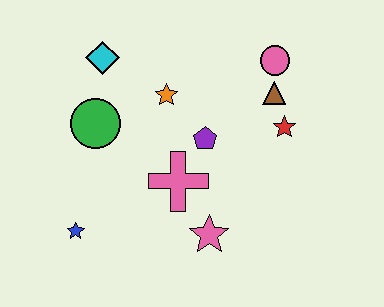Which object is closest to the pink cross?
The purple pentagon is closest to the pink cross.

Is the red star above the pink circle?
No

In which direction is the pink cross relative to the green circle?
The pink cross is to the right of the green circle.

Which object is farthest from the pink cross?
The pink circle is farthest from the pink cross.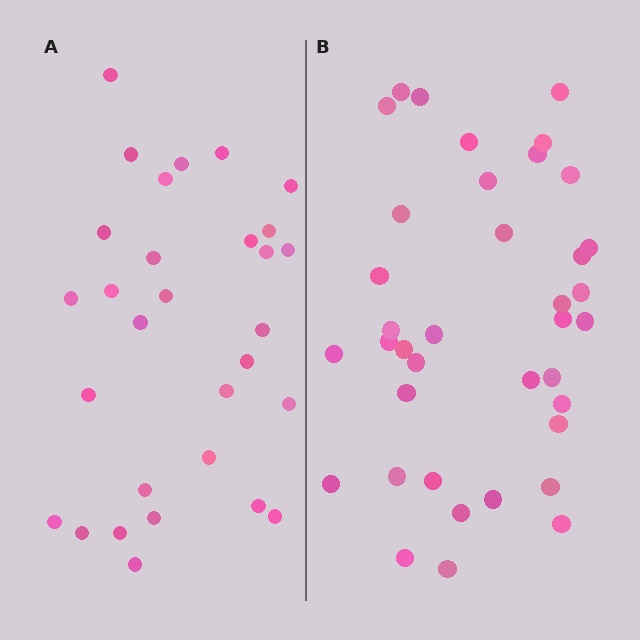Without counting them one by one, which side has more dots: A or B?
Region B (the right region) has more dots.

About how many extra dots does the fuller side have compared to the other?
Region B has roughly 8 or so more dots than region A.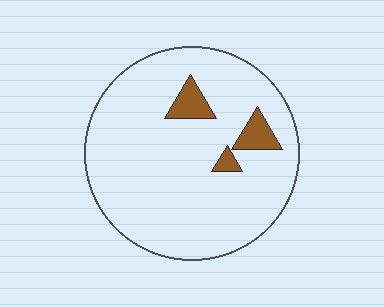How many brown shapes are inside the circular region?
3.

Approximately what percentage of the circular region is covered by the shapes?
Approximately 10%.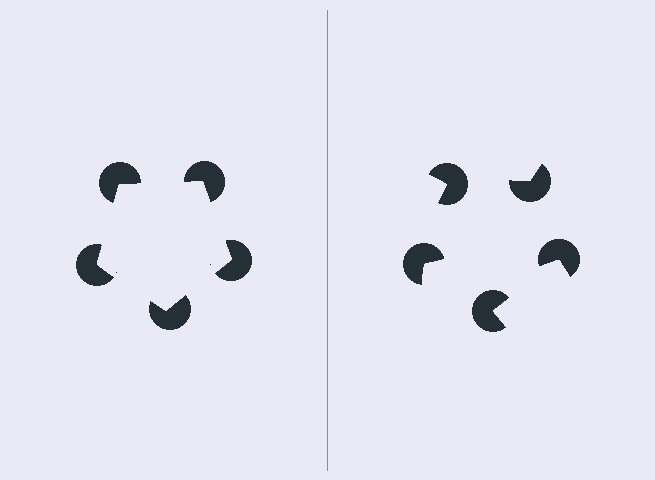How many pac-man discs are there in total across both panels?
10 — 5 on each side.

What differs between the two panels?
The pac-man discs are positioned identically on both sides; only the wedge orientations differ. On the left they align to a pentagon; on the right they are misaligned.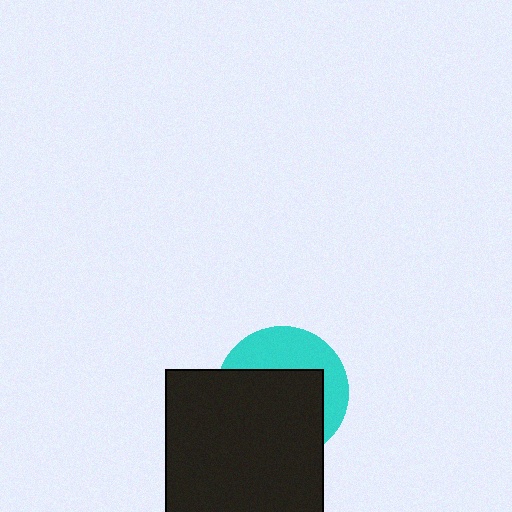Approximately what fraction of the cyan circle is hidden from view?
Roughly 61% of the cyan circle is hidden behind the black square.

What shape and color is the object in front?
The object in front is a black square.